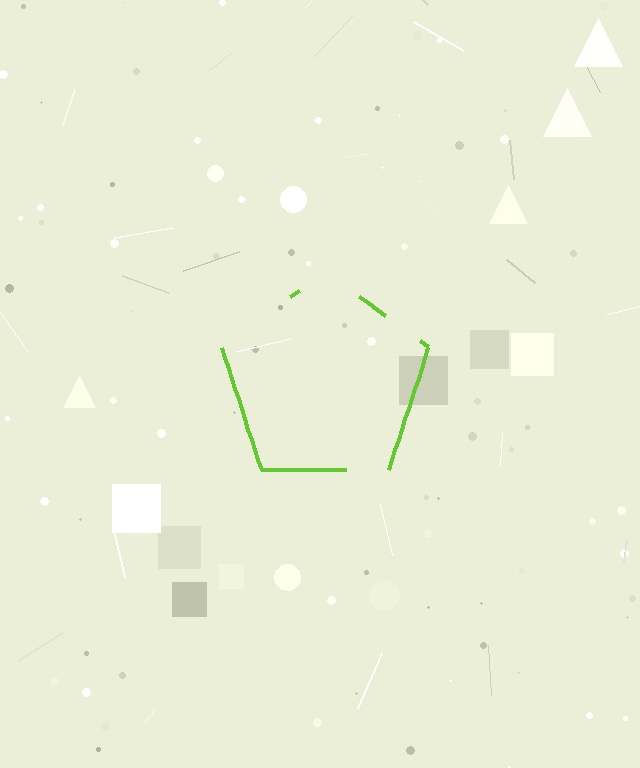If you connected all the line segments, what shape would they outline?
They would outline a pentagon.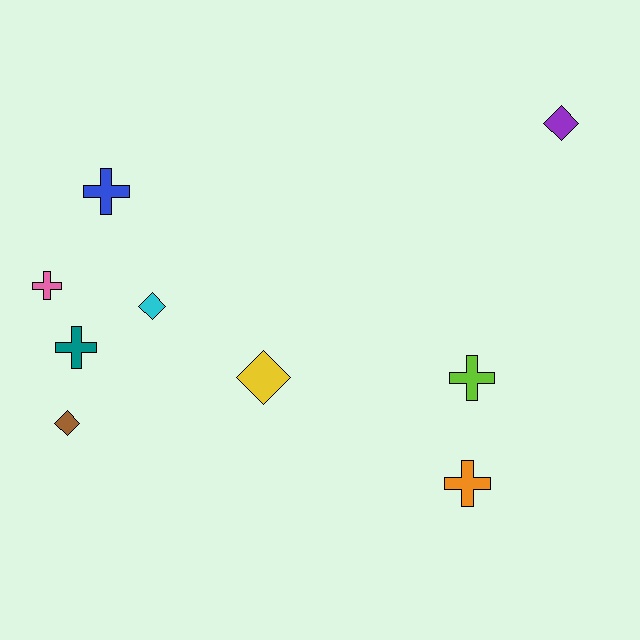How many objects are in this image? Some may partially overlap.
There are 9 objects.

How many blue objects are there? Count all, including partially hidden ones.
There is 1 blue object.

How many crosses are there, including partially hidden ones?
There are 5 crosses.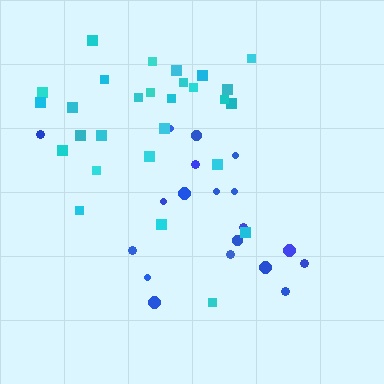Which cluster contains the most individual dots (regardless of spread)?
Cyan (28).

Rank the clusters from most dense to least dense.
cyan, blue.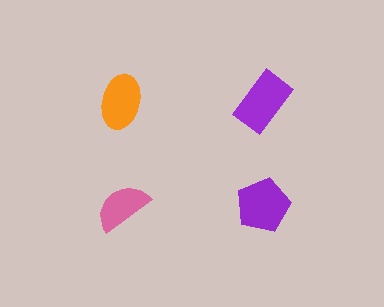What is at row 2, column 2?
A purple pentagon.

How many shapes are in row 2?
2 shapes.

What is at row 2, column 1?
A pink semicircle.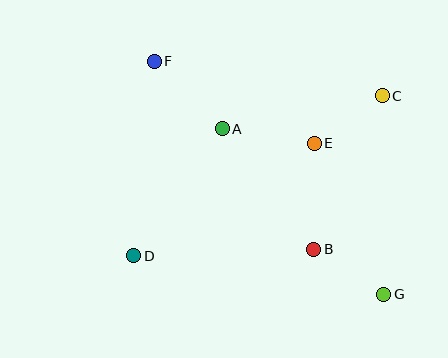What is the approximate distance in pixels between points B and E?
The distance between B and E is approximately 106 pixels.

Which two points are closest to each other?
Points B and G are closest to each other.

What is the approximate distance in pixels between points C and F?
The distance between C and F is approximately 231 pixels.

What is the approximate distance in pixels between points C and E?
The distance between C and E is approximately 83 pixels.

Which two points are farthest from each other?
Points F and G are farthest from each other.